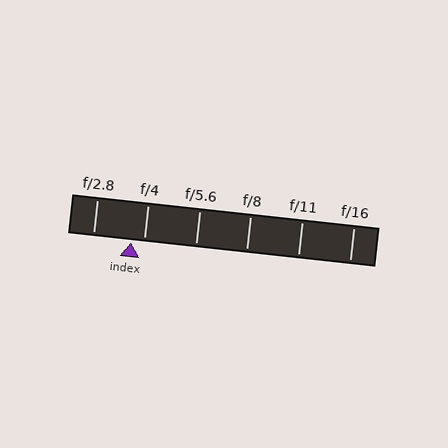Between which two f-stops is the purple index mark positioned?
The index mark is between f/2.8 and f/4.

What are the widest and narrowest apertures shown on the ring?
The widest aperture shown is f/2.8 and the narrowest is f/16.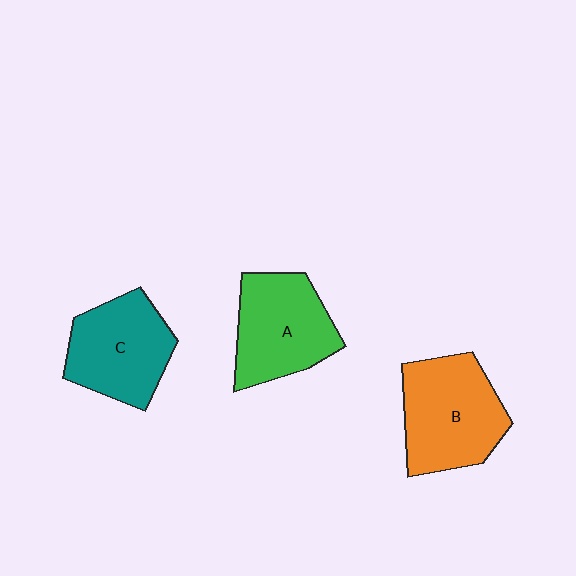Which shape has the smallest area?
Shape C (teal).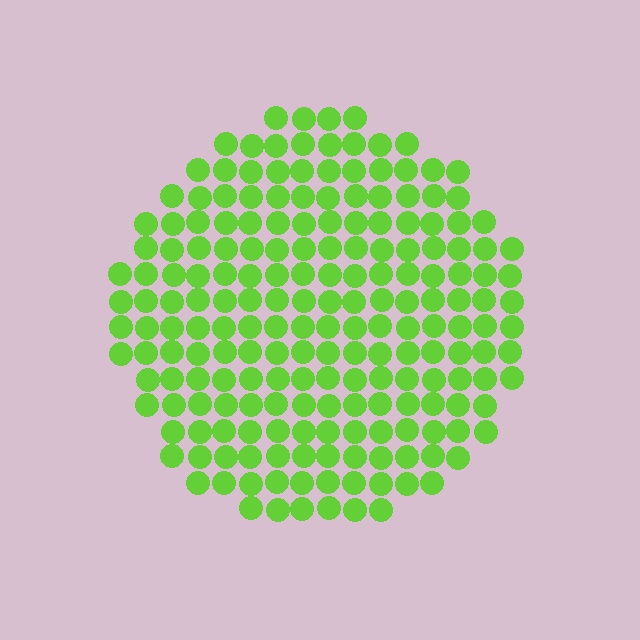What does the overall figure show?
The overall figure shows a circle.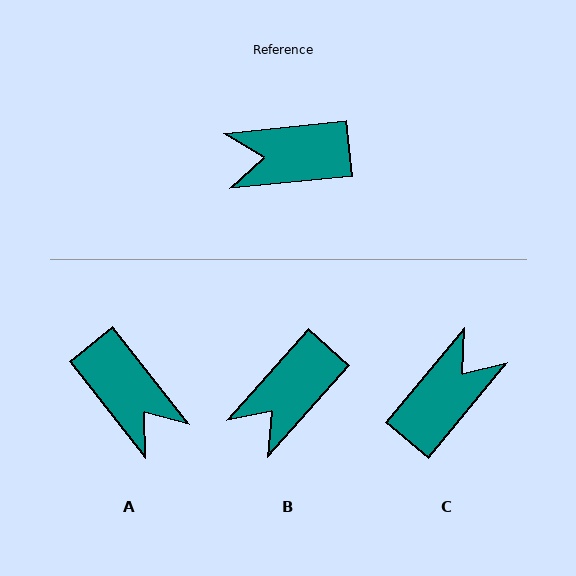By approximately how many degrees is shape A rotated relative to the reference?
Approximately 122 degrees counter-clockwise.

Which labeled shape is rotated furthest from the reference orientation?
C, about 135 degrees away.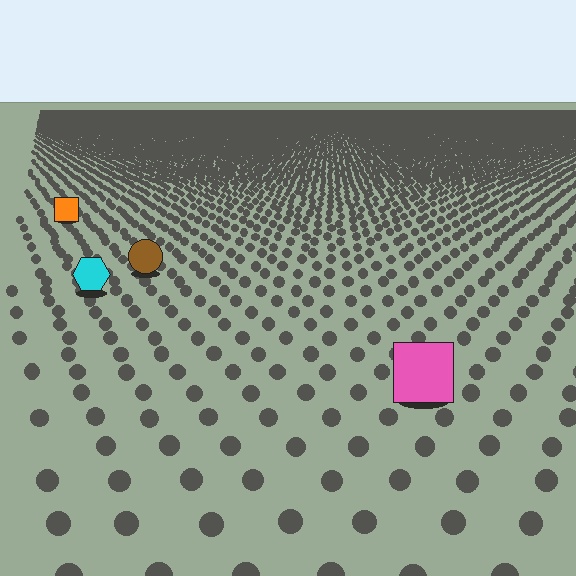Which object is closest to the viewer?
The pink square is closest. The texture marks near it are larger and more spread out.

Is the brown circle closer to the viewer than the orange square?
Yes. The brown circle is closer — you can tell from the texture gradient: the ground texture is coarser near it.